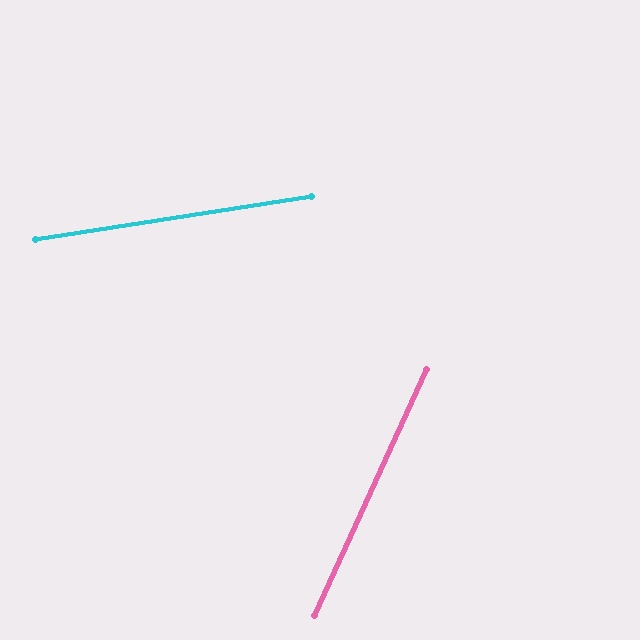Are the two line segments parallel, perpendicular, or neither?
Neither parallel nor perpendicular — they differ by about 57°.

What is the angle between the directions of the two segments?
Approximately 57 degrees.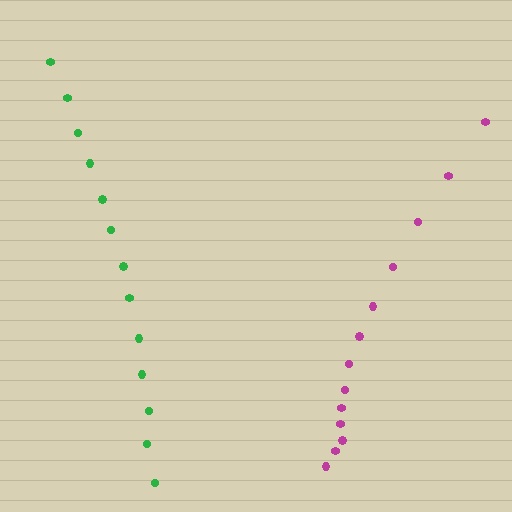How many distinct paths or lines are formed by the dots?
There are 2 distinct paths.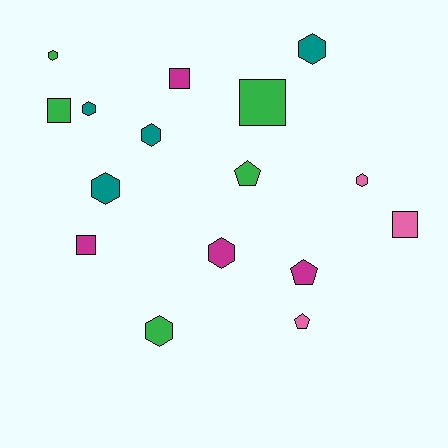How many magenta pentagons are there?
There is 1 magenta pentagon.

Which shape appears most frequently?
Hexagon, with 8 objects.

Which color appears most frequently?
Green, with 5 objects.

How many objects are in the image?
There are 16 objects.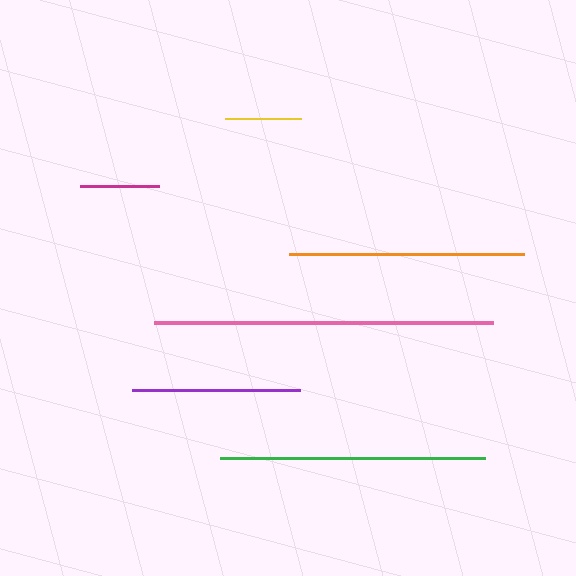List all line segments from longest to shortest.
From longest to shortest: pink, green, orange, purple, magenta, yellow.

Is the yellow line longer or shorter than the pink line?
The pink line is longer than the yellow line.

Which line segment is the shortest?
The yellow line is the shortest at approximately 77 pixels.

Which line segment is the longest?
The pink line is the longest at approximately 339 pixels.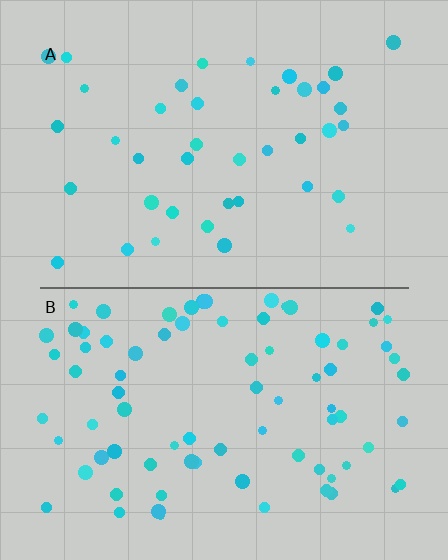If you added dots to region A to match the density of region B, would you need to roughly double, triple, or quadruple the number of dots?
Approximately double.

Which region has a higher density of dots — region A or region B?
B (the bottom).